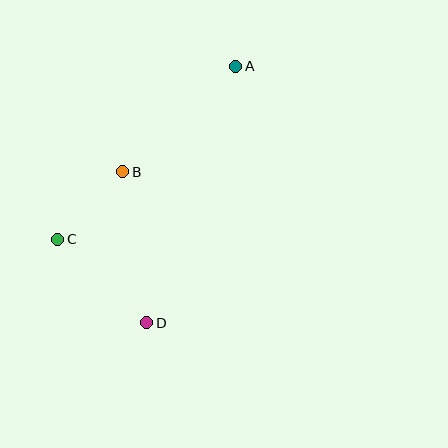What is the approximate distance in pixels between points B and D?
The distance between B and D is approximately 153 pixels.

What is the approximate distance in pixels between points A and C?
The distance between A and C is approximately 248 pixels.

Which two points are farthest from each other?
Points A and D are farthest from each other.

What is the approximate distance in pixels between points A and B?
The distance between A and B is approximately 155 pixels.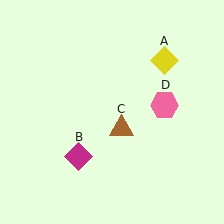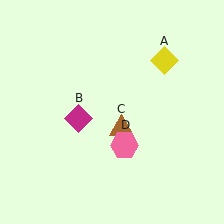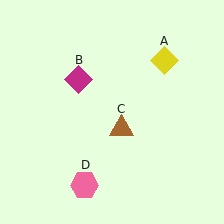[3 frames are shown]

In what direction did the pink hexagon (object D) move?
The pink hexagon (object D) moved down and to the left.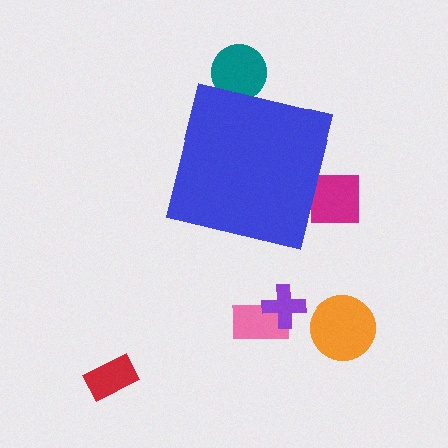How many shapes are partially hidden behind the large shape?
2 shapes are partially hidden.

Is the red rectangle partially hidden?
No, the red rectangle is fully visible.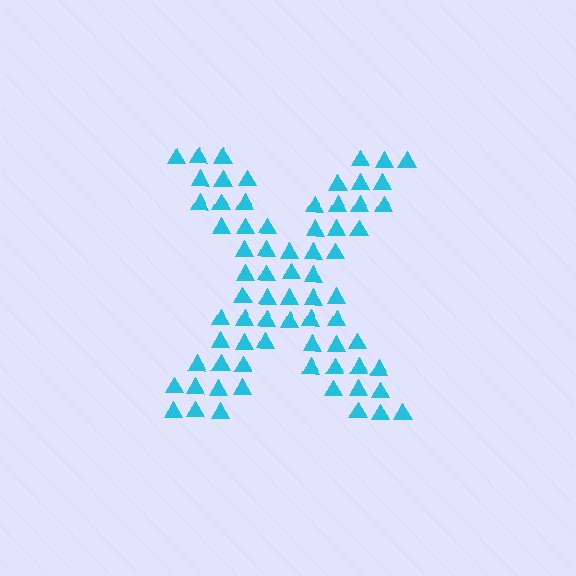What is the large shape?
The large shape is the letter X.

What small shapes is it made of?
It is made of small triangles.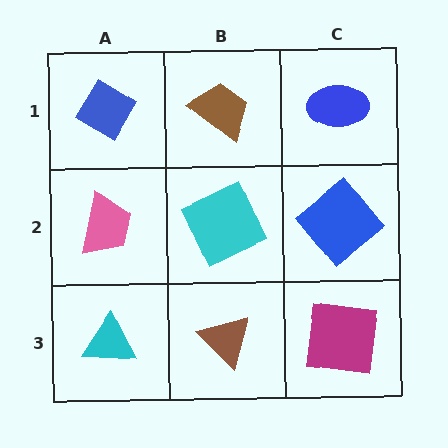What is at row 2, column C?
A blue diamond.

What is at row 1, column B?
A brown trapezoid.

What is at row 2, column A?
A pink trapezoid.